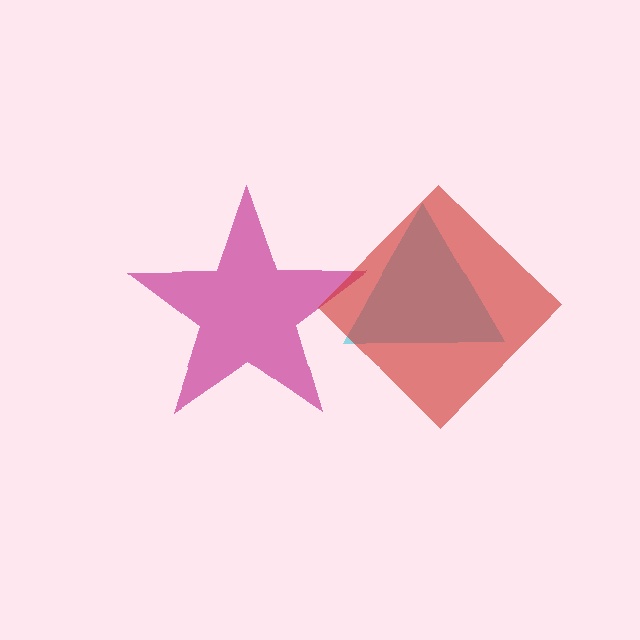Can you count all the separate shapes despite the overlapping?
Yes, there are 3 separate shapes.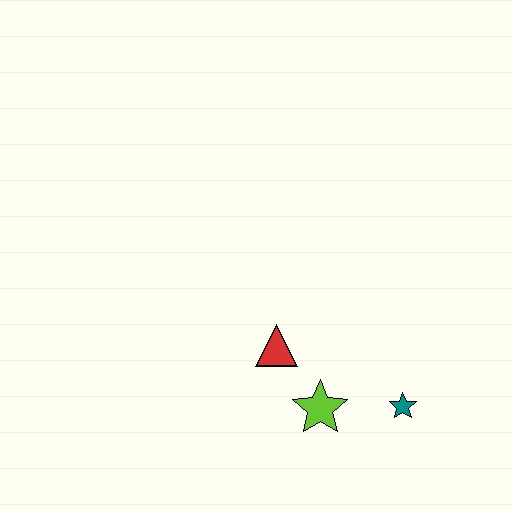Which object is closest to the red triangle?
The lime star is closest to the red triangle.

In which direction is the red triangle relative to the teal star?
The red triangle is to the left of the teal star.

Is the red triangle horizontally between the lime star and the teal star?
No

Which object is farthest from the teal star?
The red triangle is farthest from the teal star.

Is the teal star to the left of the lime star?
No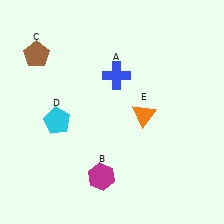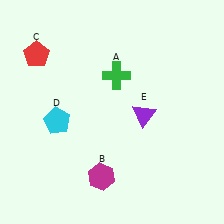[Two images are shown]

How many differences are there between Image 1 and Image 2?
There are 3 differences between the two images.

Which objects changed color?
A changed from blue to green. C changed from brown to red. E changed from orange to purple.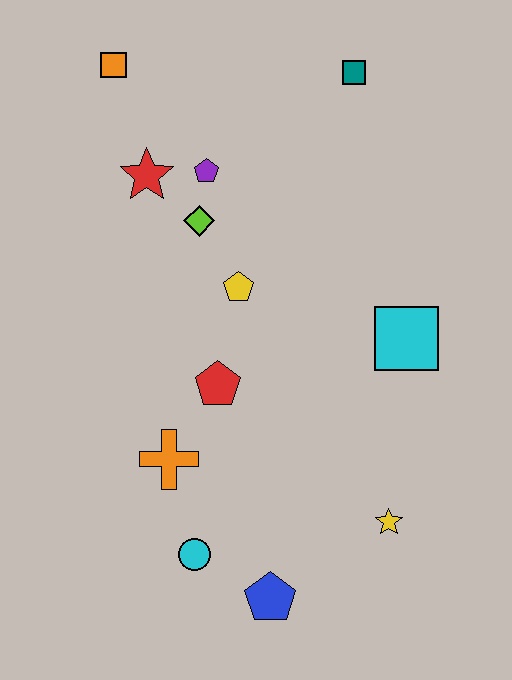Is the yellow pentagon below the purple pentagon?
Yes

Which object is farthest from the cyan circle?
The teal square is farthest from the cyan circle.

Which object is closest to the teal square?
The purple pentagon is closest to the teal square.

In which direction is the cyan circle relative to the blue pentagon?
The cyan circle is to the left of the blue pentagon.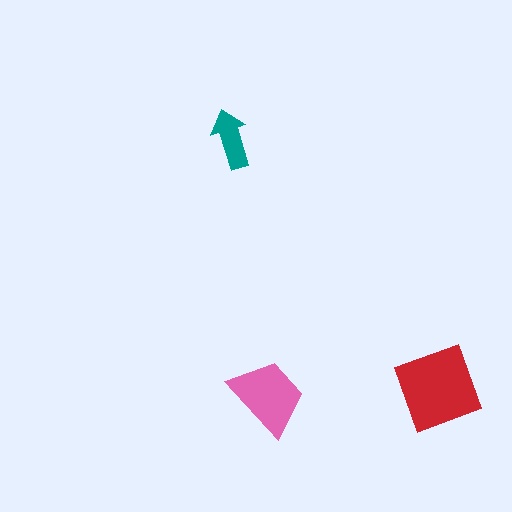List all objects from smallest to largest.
The teal arrow, the pink trapezoid, the red diamond.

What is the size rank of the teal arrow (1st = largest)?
3rd.